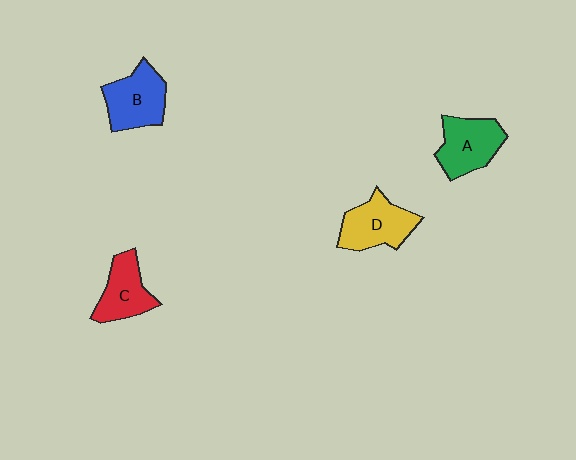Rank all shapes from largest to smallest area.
From largest to smallest: B (blue), D (yellow), A (green), C (red).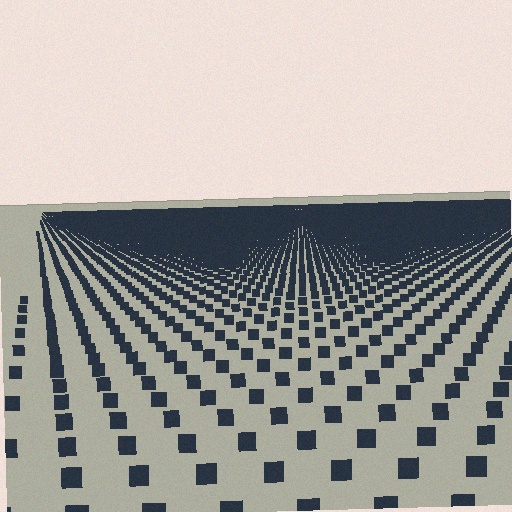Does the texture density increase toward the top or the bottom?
Density increases toward the top.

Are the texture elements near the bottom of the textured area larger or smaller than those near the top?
Larger. Near the bottom, elements are closer to the viewer and appear at a bigger on-screen size.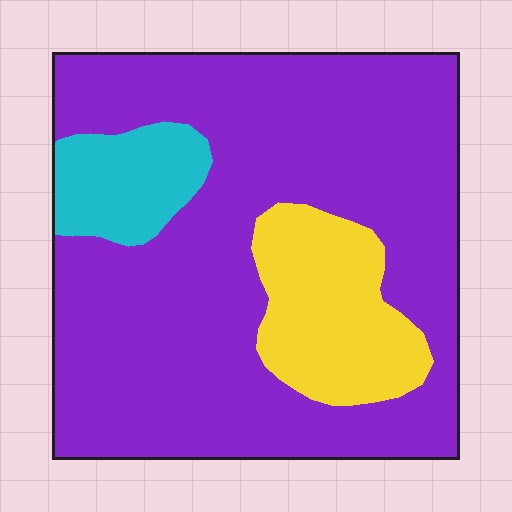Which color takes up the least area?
Cyan, at roughly 10%.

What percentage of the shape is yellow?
Yellow covers 16% of the shape.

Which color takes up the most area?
Purple, at roughly 75%.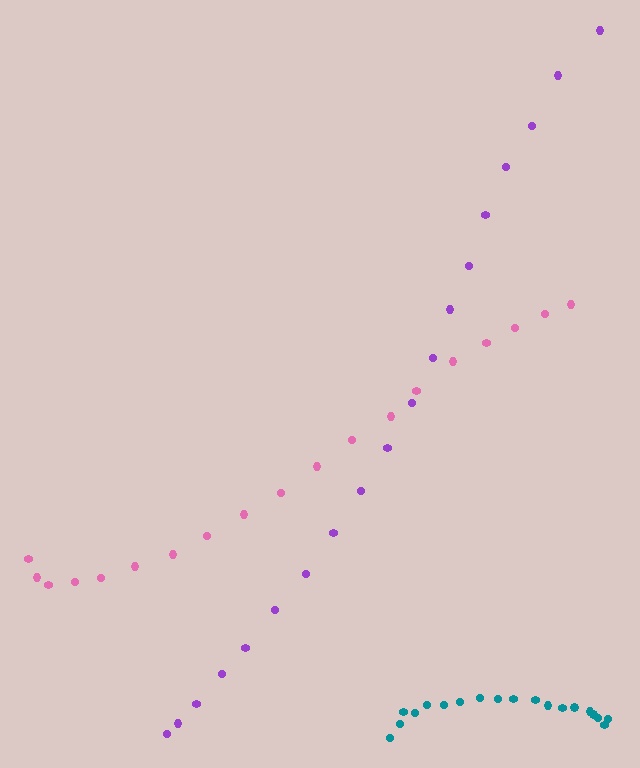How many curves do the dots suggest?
There are 3 distinct paths.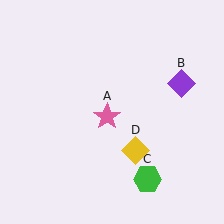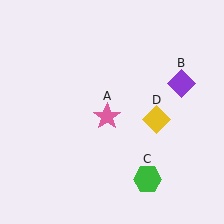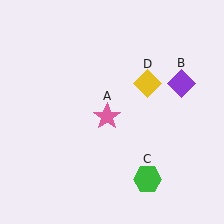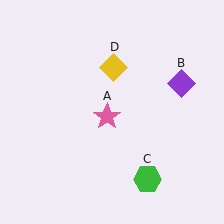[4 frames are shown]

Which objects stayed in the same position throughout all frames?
Pink star (object A) and purple diamond (object B) and green hexagon (object C) remained stationary.